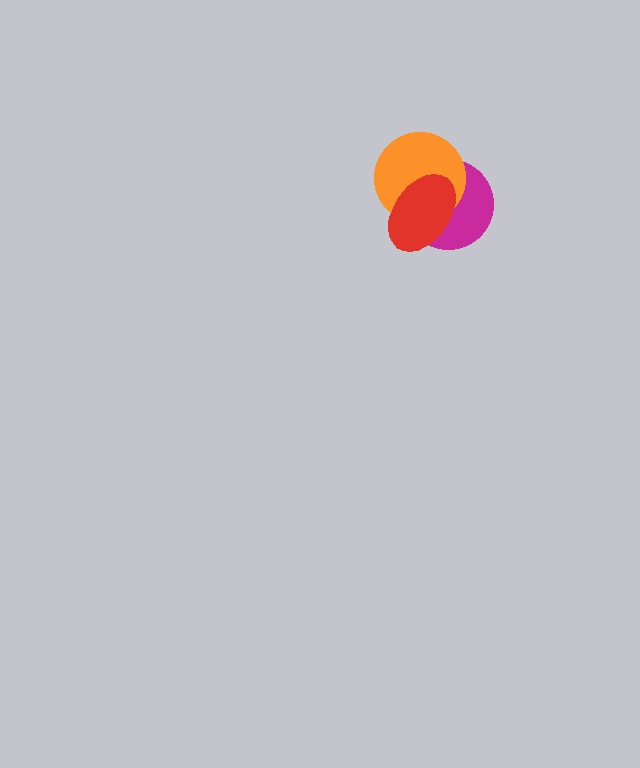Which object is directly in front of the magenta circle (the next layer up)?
The orange circle is directly in front of the magenta circle.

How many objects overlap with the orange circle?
2 objects overlap with the orange circle.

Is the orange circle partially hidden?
Yes, it is partially covered by another shape.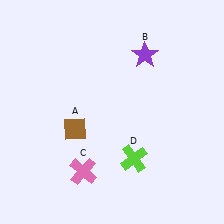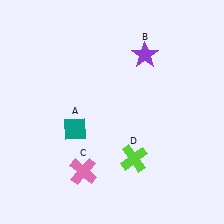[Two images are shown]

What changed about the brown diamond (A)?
In Image 1, A is brown. In Image 2, it changed to teal.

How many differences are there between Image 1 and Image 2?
There is 1 difference between the two images.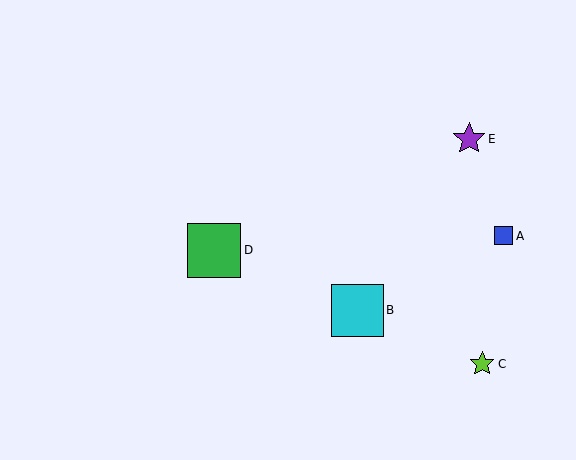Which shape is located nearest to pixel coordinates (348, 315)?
The cyan square (labeled B) at (357, 310) is nearest to that location.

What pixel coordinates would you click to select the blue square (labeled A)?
Click at (504, 236) to select the blue square A.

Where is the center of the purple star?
The center of the purple star is at (469, 139).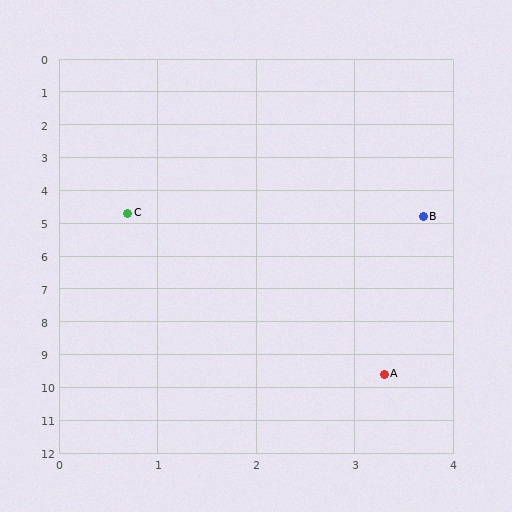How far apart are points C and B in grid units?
Points C and B are about 3.0 grid units apart.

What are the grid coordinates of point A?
Point A is at approximately (3.3, 9.6).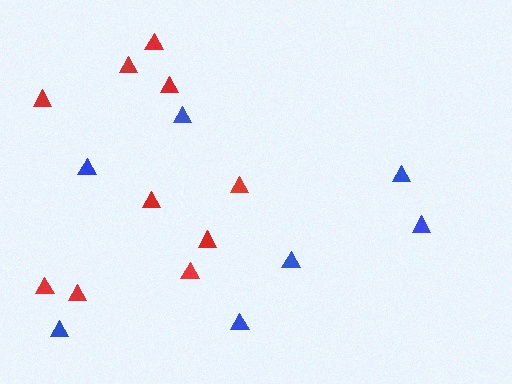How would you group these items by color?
There are 2 groups: one group of red triangles (10) and one group of blue triangles (7).